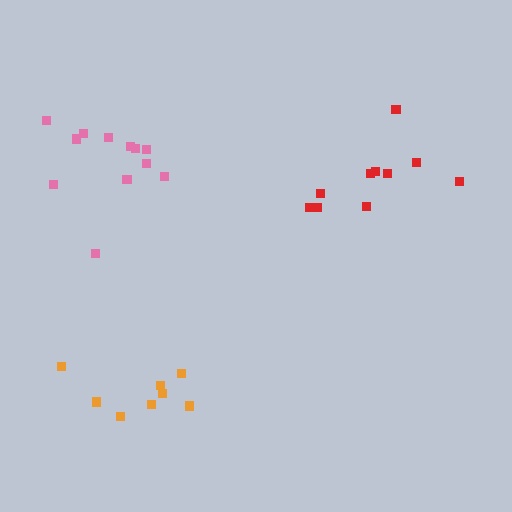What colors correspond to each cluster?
The clusters are colored: orange, pink, red.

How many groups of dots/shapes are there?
There are 3 groups.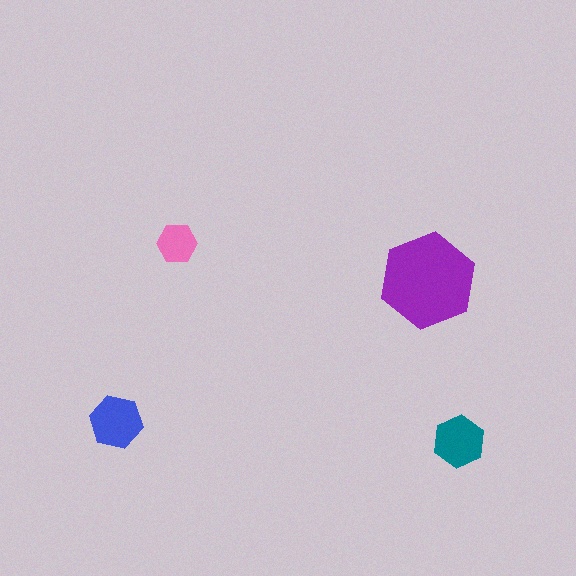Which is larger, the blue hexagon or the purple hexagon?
The purple one.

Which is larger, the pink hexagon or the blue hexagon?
The blue one.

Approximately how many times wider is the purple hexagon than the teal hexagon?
About 2 times wider.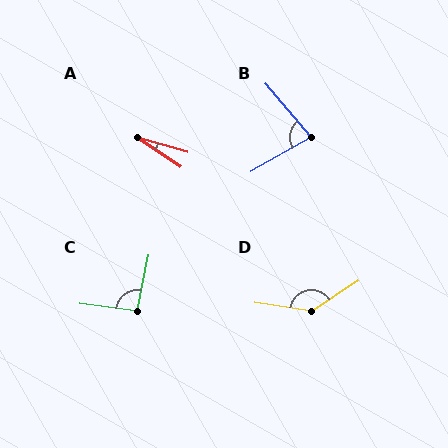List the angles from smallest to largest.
A (18°), B (80°), C (94°), D (138°).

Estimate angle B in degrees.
Approximately 80 degrees.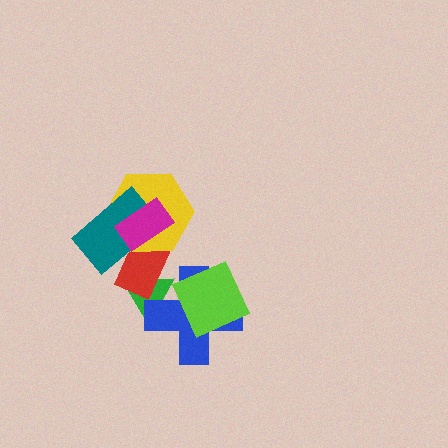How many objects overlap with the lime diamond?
2 objects overlap with the lime diamond.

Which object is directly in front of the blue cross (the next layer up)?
The red rectangle is directly in front of the blue cross.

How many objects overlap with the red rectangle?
5 objects overlap with the red rectangle.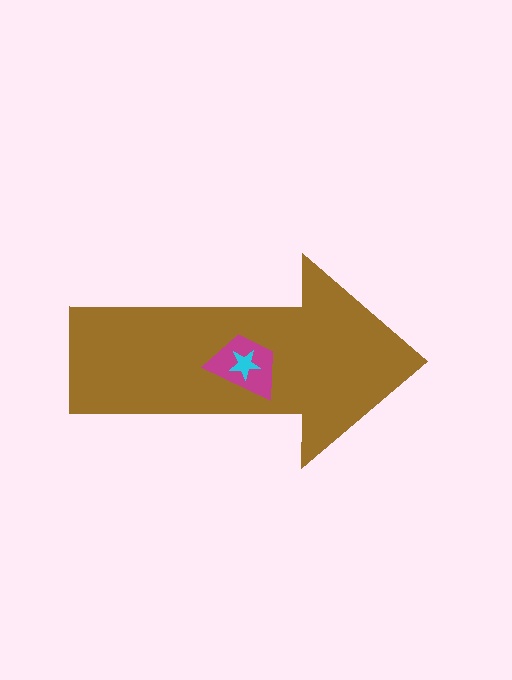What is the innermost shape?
The cyan star.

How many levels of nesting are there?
3.